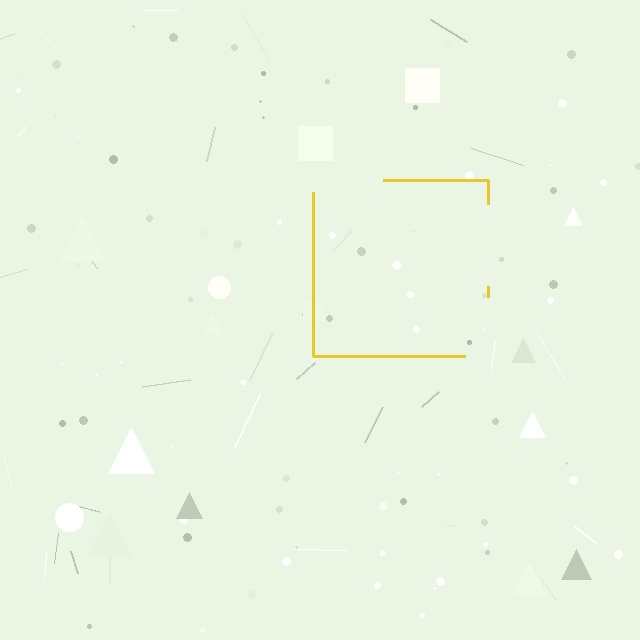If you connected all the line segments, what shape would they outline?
They would outline a square.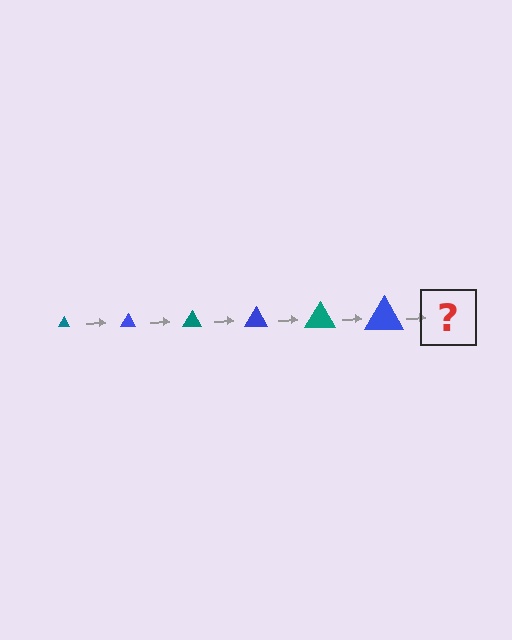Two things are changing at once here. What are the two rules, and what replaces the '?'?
The two rules are that the triangle grows larger each step and the color cycles through teal and blue. The '?' should be a teal triangle, larger than the previous one.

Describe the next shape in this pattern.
It should be a teal triangle, larger than the previous one.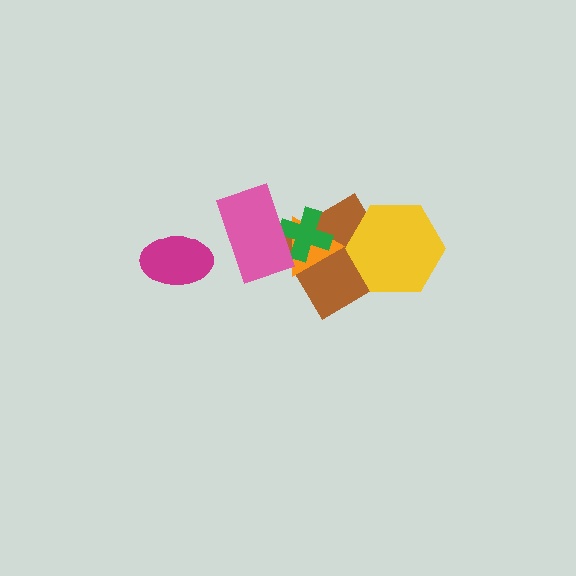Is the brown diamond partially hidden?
Yes, it is partially covered by another shape.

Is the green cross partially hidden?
Yes, it is partially covered by another shape.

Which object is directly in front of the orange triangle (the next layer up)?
The green cross is directly in front of the orange triangle.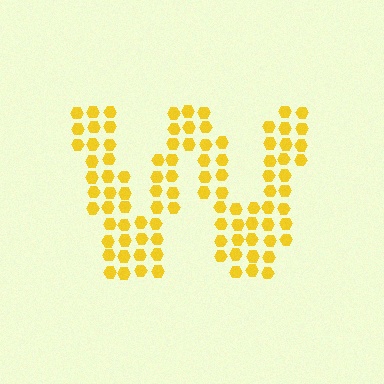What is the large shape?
The large shape is the letter W.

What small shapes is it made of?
It is made of small hexagons.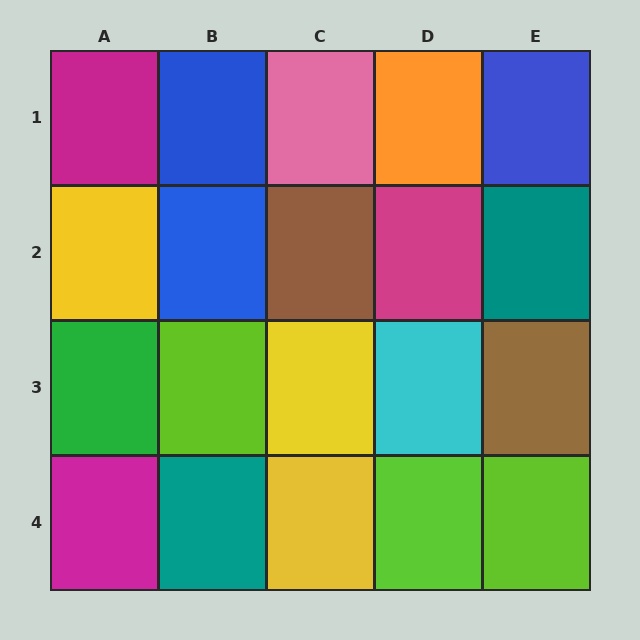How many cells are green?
1 cell is green.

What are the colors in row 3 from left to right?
Green, lime, yellow, cyan, brown.